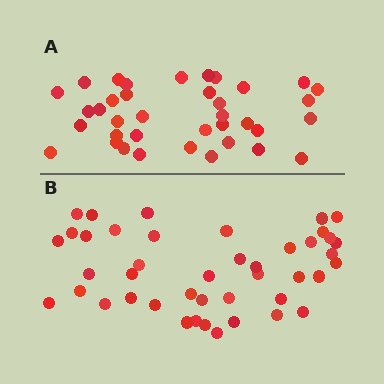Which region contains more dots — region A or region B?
Region B (the bottom region) has more dots.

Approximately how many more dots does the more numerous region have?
Region B has about 6 more dots than region A.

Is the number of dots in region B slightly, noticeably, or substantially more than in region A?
Region B has only slightly more — the two regions are fairly close. The ratio is roughly 1.2 to 1.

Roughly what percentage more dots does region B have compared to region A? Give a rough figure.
About 15% more.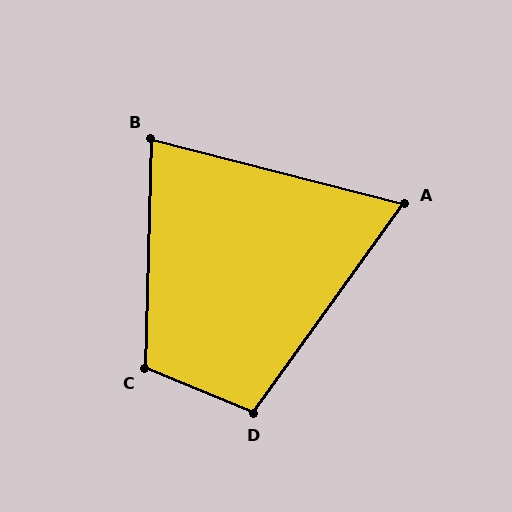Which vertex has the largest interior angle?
C, at approximately 112 degrees.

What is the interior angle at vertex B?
Approximately 77 degrees (acute).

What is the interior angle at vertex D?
Approximately 103 degrees (obtuse).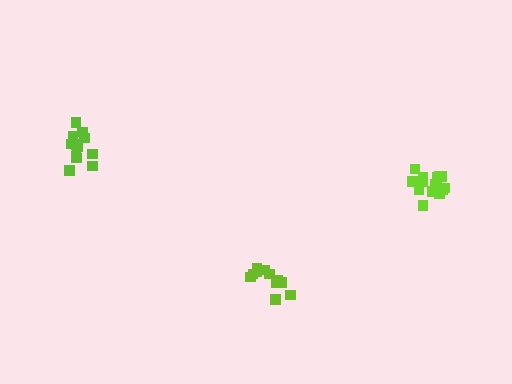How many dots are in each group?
Group 1: 12 dots, Group 2: 14 dots, Group 3: 12 dots (38 total).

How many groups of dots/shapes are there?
There are 3 groups.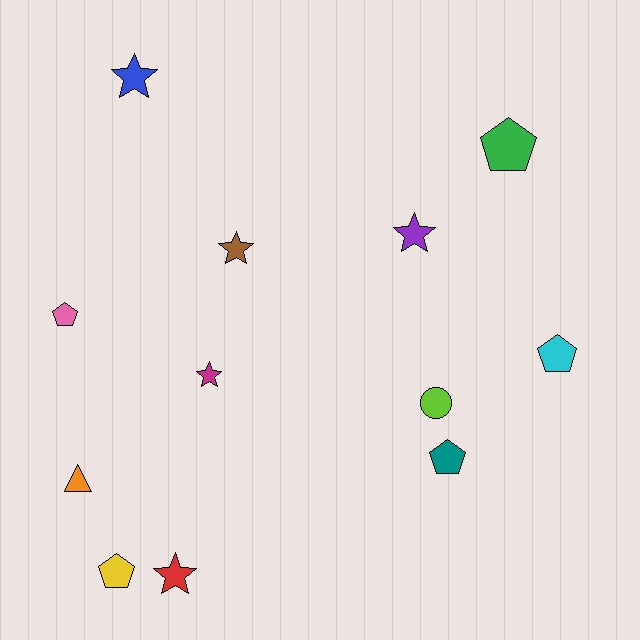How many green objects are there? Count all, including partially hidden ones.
There is 1 green object.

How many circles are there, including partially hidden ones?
There is 1 circle.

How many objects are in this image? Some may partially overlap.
There are 12 objects.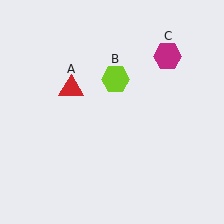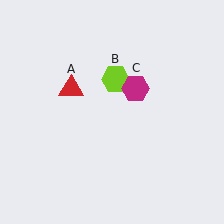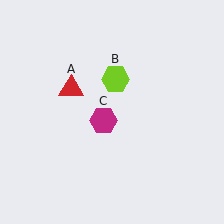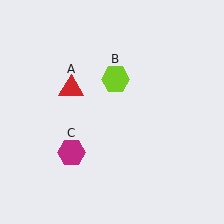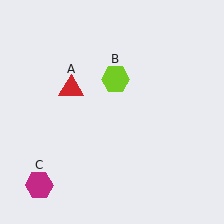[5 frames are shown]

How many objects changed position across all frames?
1 object changed position: magenta hexagon (object C).